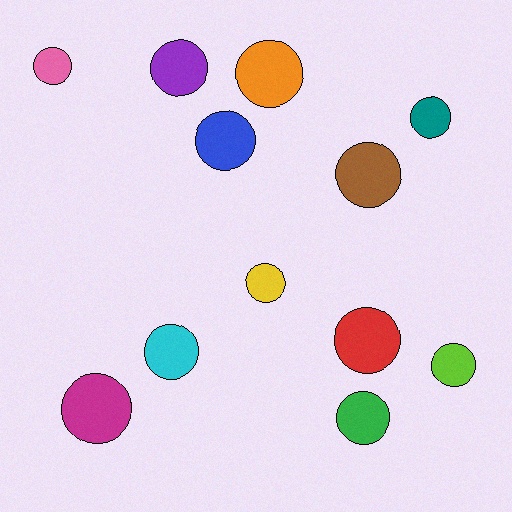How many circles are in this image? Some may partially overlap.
There are 12 circles.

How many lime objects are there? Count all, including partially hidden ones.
There is 1 lime object.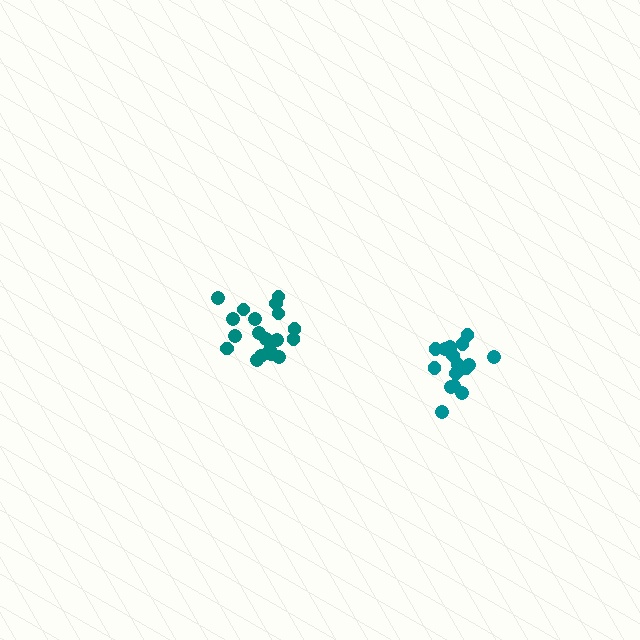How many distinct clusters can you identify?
There are 2 distinct clusters.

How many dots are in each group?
Group 1: 19 dots, Group 2: 19 dots (38 total).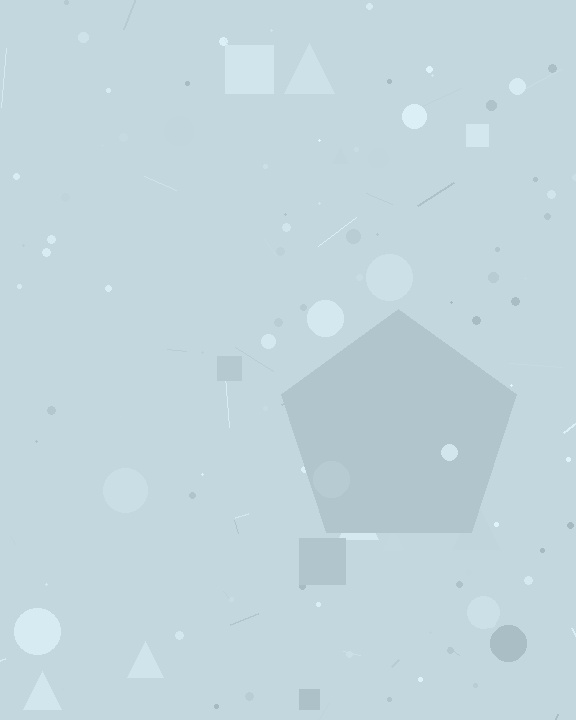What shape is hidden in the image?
A pentagon is hidden in the image.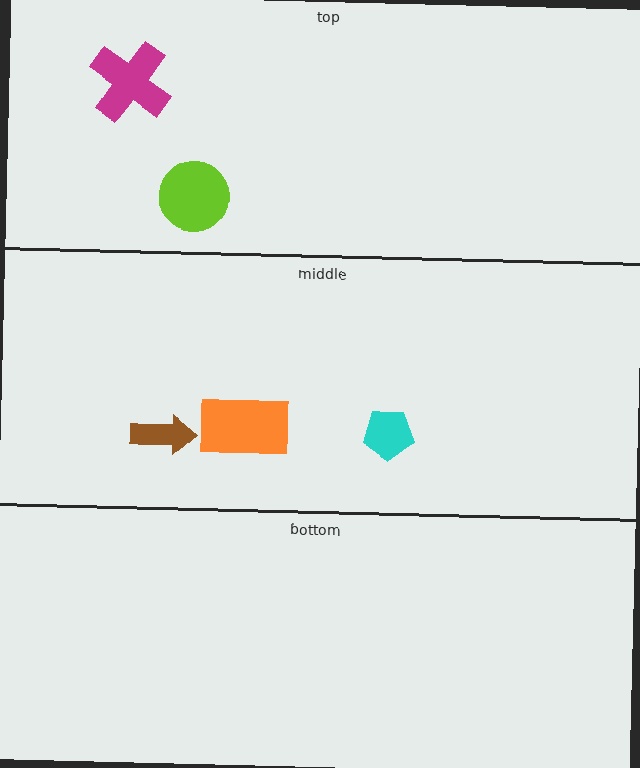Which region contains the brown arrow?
The middle region.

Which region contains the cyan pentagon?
The middle region.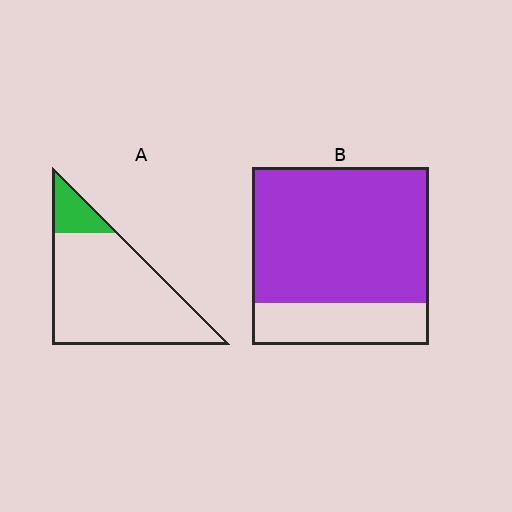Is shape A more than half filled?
No.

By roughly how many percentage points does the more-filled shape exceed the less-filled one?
By roughly 65 percentage points (B over A).